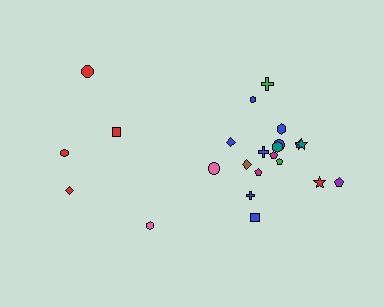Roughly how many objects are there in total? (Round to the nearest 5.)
Roughly 25 objects in total.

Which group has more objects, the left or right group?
The right group.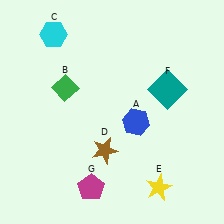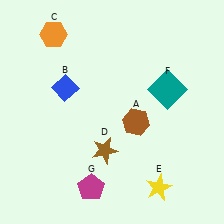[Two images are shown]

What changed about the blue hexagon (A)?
In Image 1, A is blue. In Image 2, it changed to brown.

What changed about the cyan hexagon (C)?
In Image 1, C is cyan. In Image 2, it changed to orange.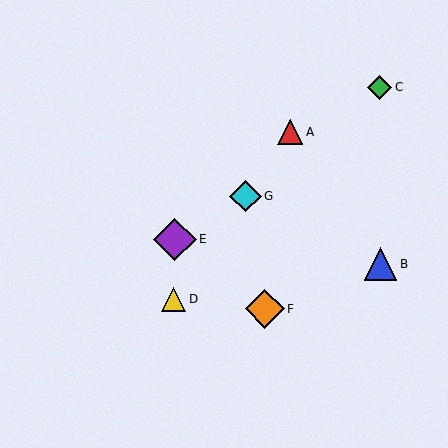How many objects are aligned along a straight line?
3 objects (A, D, G) are aligned along a straight line.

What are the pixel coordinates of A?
Object A is at (290, 132).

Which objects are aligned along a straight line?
Objects A, D, G are aligned along a straight line.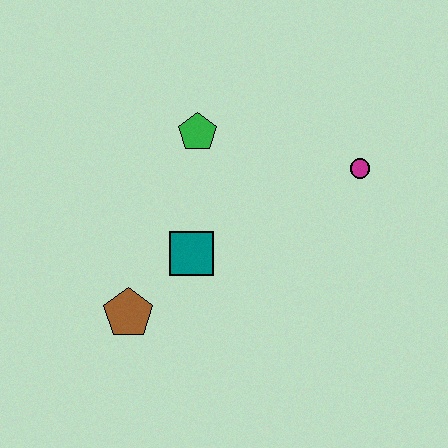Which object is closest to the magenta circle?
The green pentagon is closest to the magenta circle.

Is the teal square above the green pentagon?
No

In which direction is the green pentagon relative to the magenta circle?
The green pentagon is to the left of the magenta circle.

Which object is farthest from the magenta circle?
The brown pentagon is farthest from the magenta circle.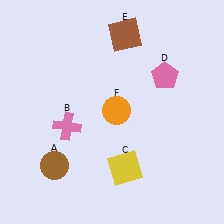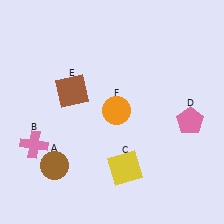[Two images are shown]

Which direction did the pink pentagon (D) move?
The pink pentagon (D) moved down.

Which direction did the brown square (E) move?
The brown square (E) moved down.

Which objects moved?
The objects that moved are: the pink cross (B), the pink pentagon (D), the brown square (E).